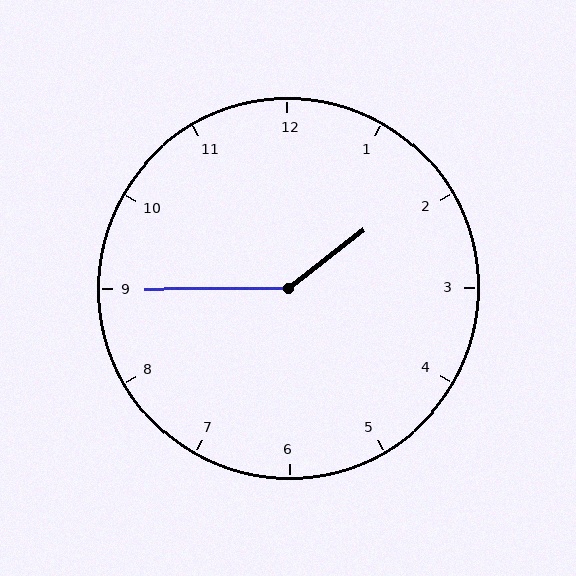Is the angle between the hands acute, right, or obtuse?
It is obtuse.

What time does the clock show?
1:45.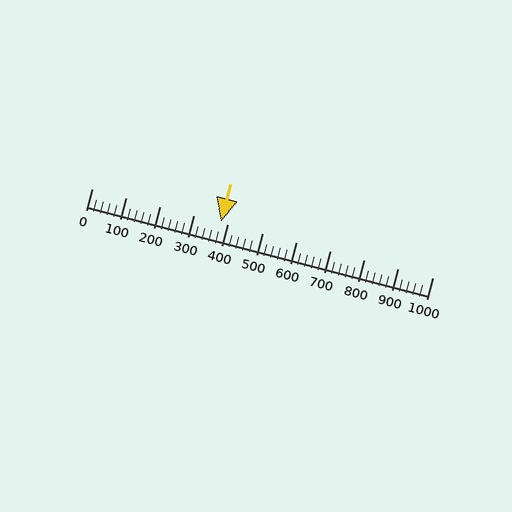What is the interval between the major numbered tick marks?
The major tick marks are spaced 100 units apart.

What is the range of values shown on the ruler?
The ruler shows values from 0 to 1000.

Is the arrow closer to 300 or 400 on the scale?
The arrow is closer to 400.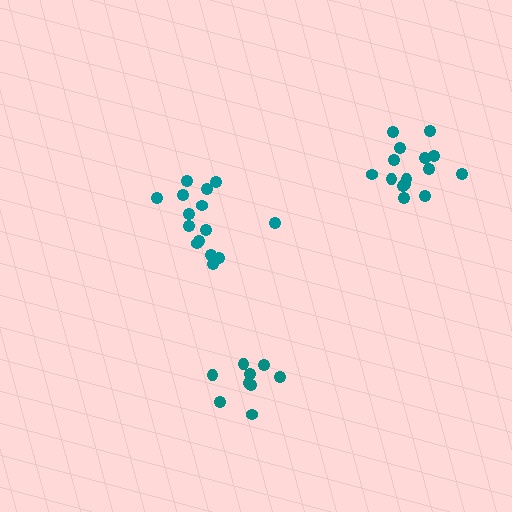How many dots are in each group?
Group 1: 15 dots, Group 2: 9 dots, Group 3: 15 dots (39 total).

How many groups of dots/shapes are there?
There are 3 groups.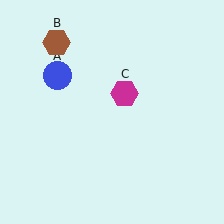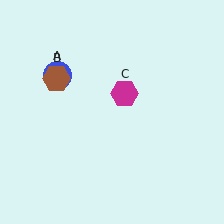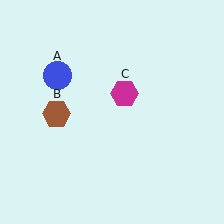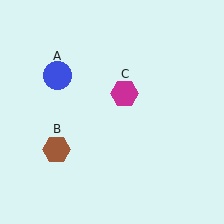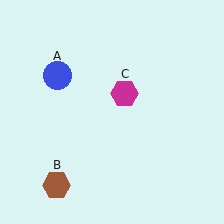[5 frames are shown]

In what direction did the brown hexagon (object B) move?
The brown hexagon (object B) moved down.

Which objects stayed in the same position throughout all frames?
Blue circle (object A) and magenta hexagon (object C) remained stationary.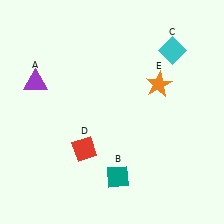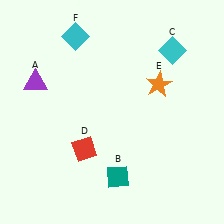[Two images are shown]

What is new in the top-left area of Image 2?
A cyan diamond (F) was added in the top-left area of Image 2.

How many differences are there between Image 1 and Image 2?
There is 1 difference between the two images.